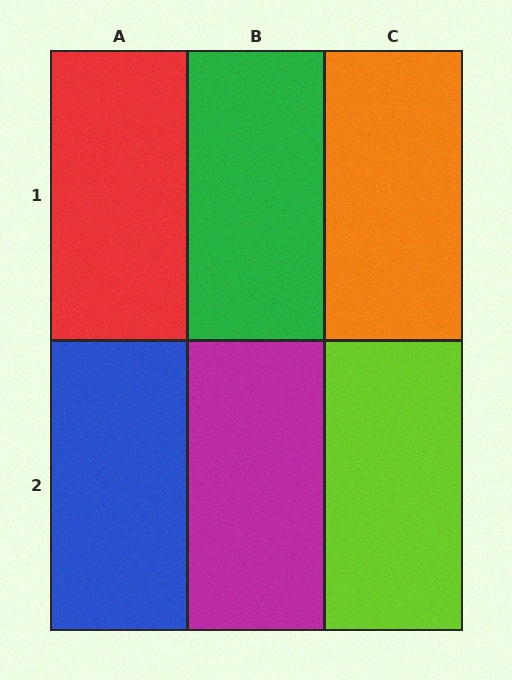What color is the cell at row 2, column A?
Blue.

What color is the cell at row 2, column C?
Lime.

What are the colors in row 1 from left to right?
Red, green, orange.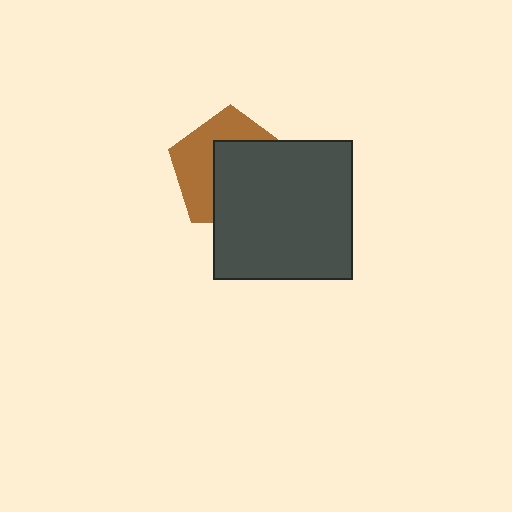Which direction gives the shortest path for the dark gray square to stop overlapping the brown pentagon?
Moving toward the lower-right gives the shortest separation.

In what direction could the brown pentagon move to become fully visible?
The brown pentagon could move toward the upper-left. That would shift it out from behind the dark gray square entirely.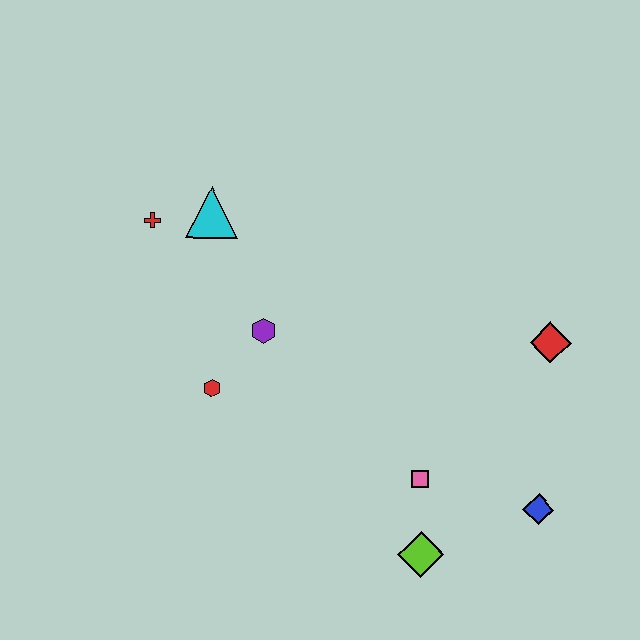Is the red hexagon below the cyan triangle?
Yes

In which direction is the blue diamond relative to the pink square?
The blue diamond is to the right of the pink square.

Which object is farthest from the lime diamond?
The red cross is farthest from the lime diamond.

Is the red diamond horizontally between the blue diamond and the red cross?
No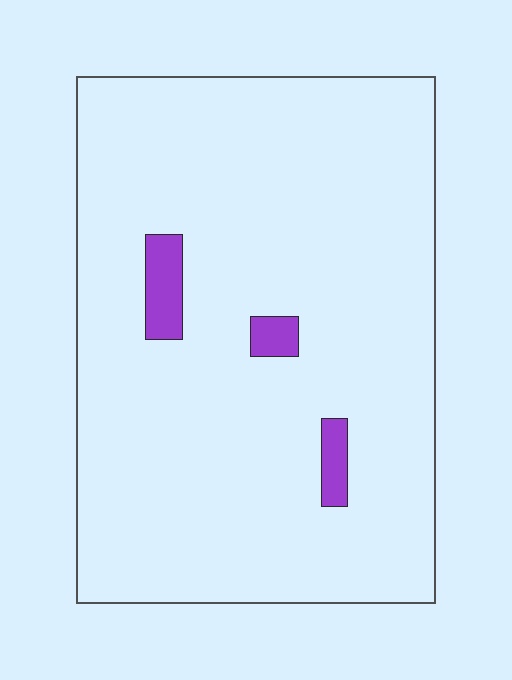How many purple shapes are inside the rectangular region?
3.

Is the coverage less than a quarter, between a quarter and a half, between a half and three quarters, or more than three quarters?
Less than a quarter.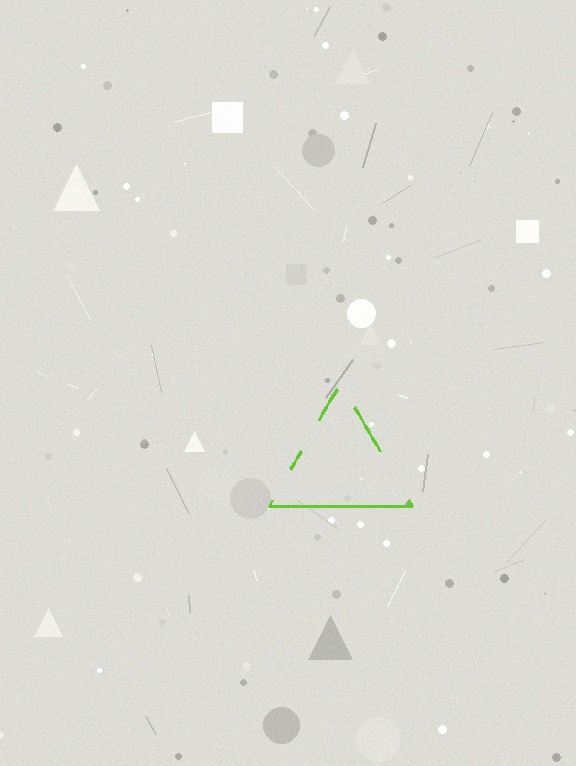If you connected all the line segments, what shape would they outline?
They would outline a triangle.